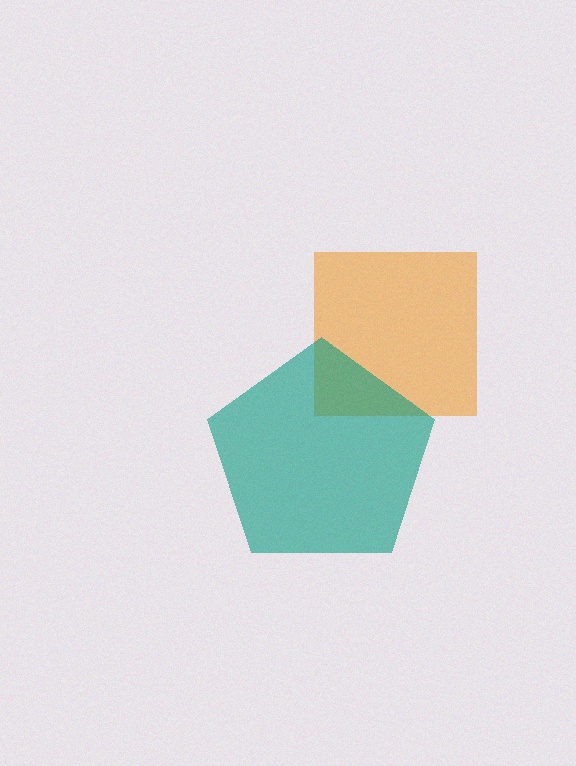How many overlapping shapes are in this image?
There are 2 overlapping shapes in the image.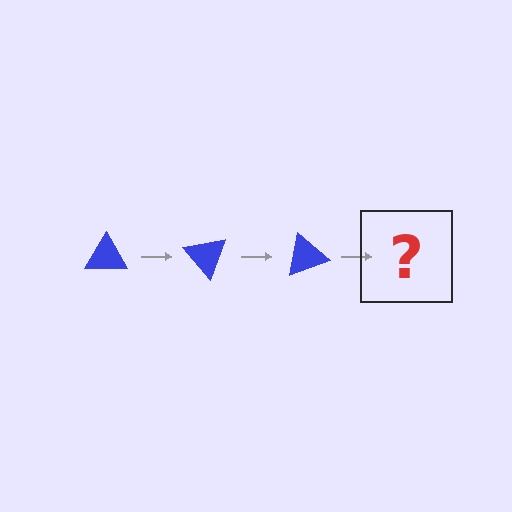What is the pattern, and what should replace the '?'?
The pattern is that the triangle rotates 50 degrees each step. The '?' should be a blue triangle rotated 150 degrees.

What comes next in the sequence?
The next element should be a blue triangle rotated 150 degrees.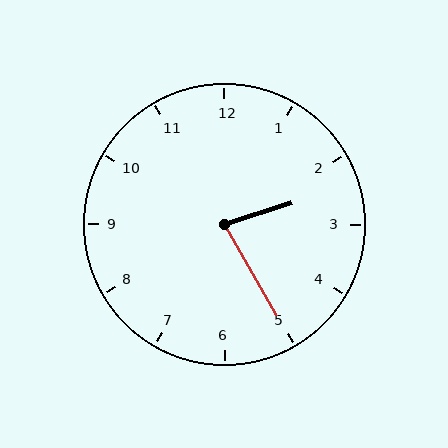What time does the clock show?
2:25.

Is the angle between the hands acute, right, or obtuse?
It is acute.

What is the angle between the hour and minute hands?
Approximately 78 degrees.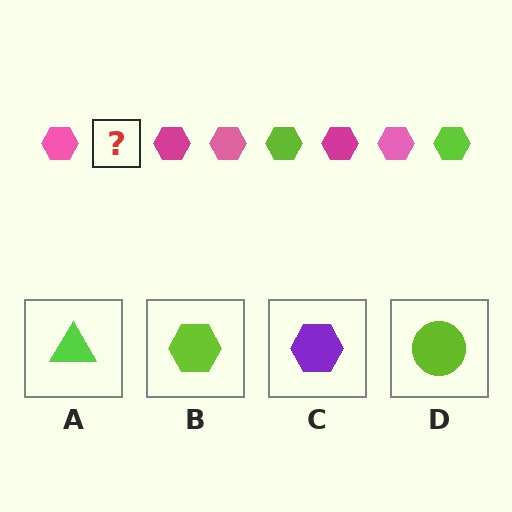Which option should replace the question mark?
Option B.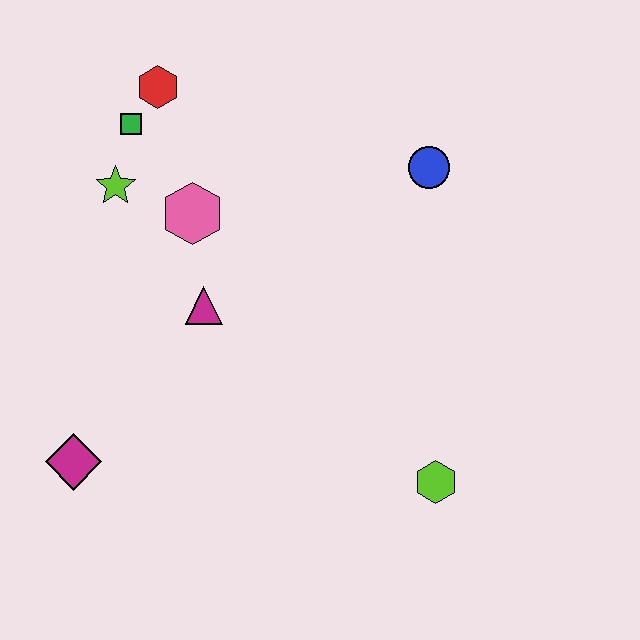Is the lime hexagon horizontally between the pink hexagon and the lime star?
No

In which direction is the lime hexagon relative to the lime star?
The lime hexagon is to the right of the lime star.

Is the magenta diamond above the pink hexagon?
No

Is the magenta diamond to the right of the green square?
No